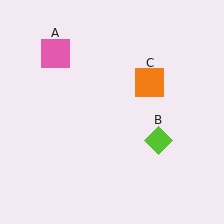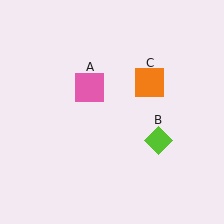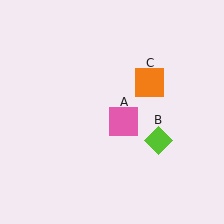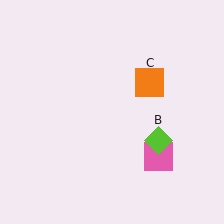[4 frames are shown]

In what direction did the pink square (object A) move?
The pink square (object A) moved down and to the right.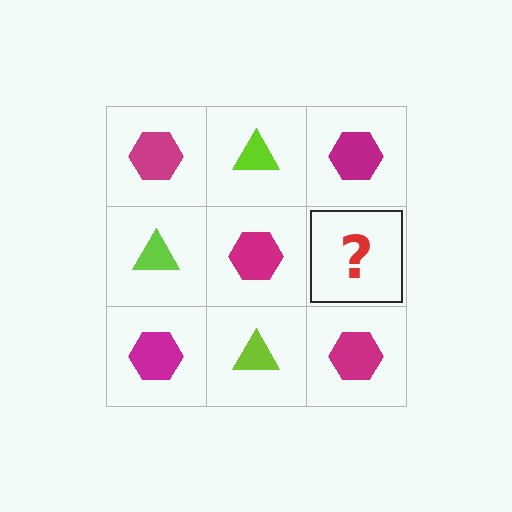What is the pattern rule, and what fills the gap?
The rule is that it alternates magenta hexagon and lime triangle in a checkerboard pattern. The gap should be filled with a lime triangle.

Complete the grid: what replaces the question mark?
The question mark should be replaced with a lime triangle.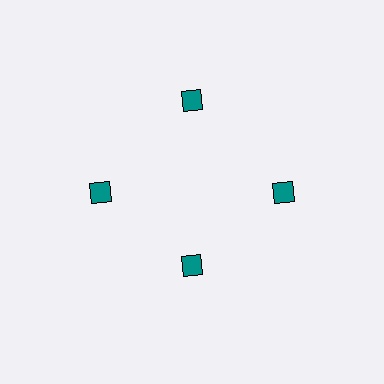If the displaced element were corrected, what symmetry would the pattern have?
It would have 4-fold rotational symmetry — the pattern would map onto itself every 90 degrees.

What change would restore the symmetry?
The symmetry would be restored by moving it outward, back onto the ring so that all 4 diamonds sit at equal angles and equal distance from the center.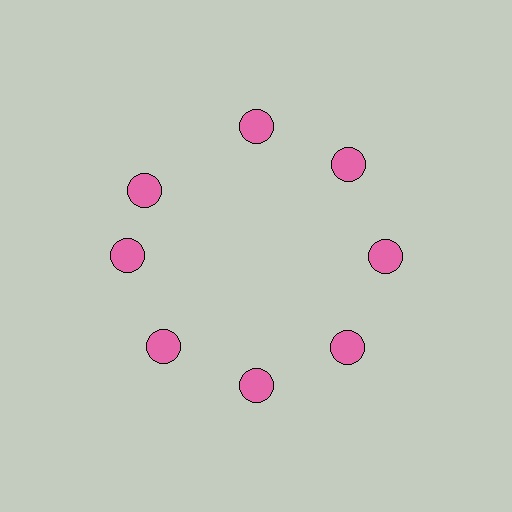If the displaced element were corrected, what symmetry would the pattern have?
It would have 8-fold rotational symmetry — the pattern would map onto itself every 45 degrees.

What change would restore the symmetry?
The symmetry would be restored by rotating it back into even spacing with its neighbors so that all 8 circles sit at equal angles and equal distance from the center.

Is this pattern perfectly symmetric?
No. The 8 pink circles are arranged in a ring, but one element near the 10 o'clock position is rotated out of alignment along the ring, breaking the 8-fold rotational symmetry.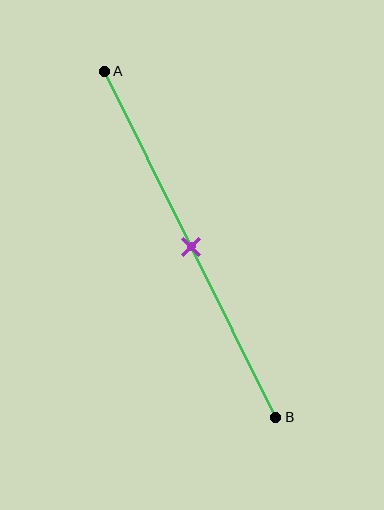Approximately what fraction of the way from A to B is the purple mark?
The purple mark is approximately 50% of the way from A to B.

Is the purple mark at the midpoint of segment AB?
Yes, the mark is approximately at the midpoint.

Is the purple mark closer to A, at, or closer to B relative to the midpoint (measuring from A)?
The purple mark is approximately at the midpoint of segment AB.